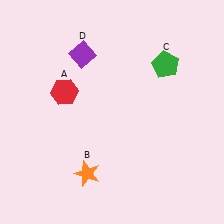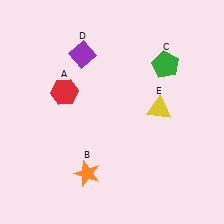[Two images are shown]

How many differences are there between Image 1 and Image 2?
There is 1 difference between the two images.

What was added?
A yellow triangle (E) was added in Image 2.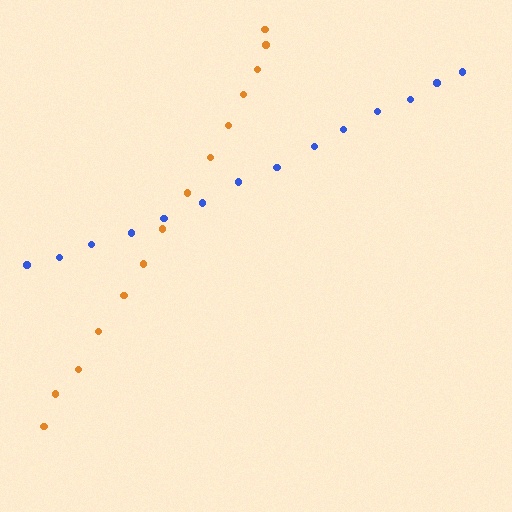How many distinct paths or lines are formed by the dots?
There are 2 distinct paths.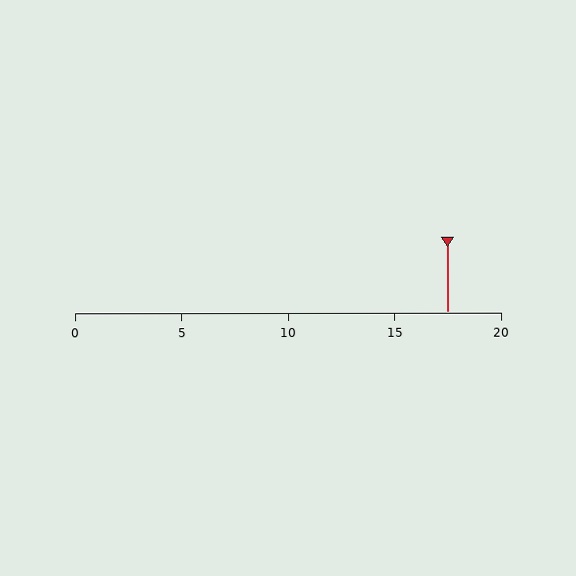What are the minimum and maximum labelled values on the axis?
The axis runs from 0 to 20.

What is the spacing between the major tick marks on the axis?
The major ticks are spaced 5 apart.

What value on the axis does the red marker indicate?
The marker indicates approximately 17.5.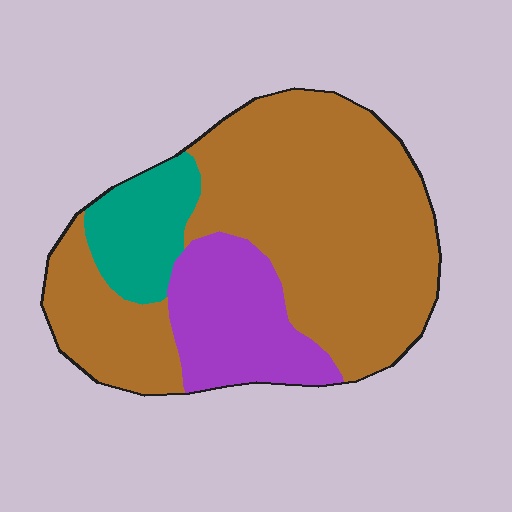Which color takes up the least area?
Teal, at roughly 15%.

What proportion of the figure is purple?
Purple takes up about one fifth (1/5) of the figure.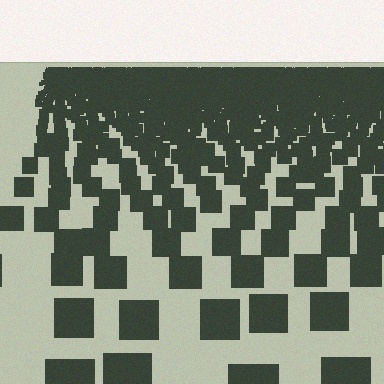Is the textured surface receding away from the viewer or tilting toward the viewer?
The surface is receding away from the viewer. Texture elements get smaller and denser toward the top.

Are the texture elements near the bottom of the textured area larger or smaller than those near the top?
Larger. Near the bottom, elements are closer to the viewer and appear at a bigger on-screen size.